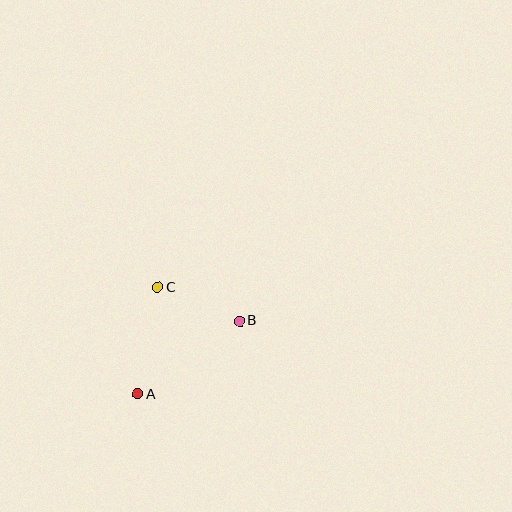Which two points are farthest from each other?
Points A and B are farthest from each other.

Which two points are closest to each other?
Points B and C are closest to each other.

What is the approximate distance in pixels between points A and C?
The distance between A and C is approximately 109 pixels.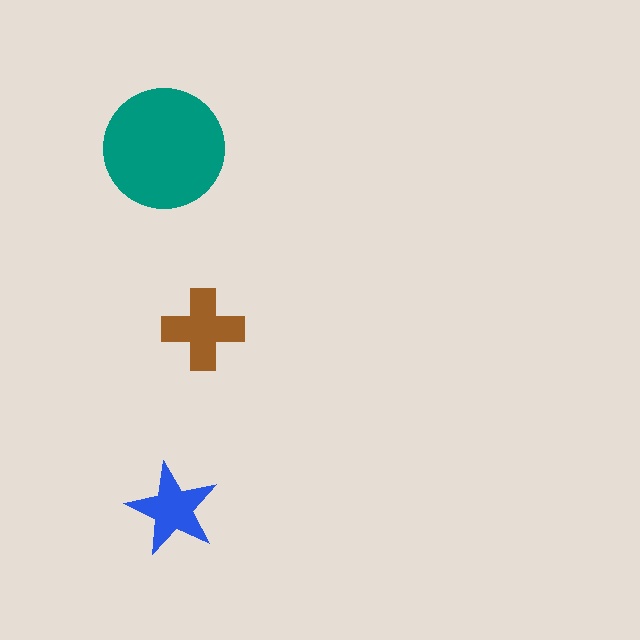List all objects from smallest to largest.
The blue star, the brown cross, the teal circle.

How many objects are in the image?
There are 3 objects in the image.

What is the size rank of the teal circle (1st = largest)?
1st.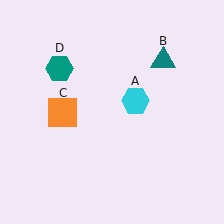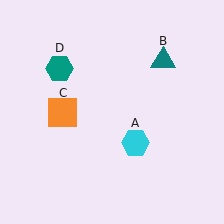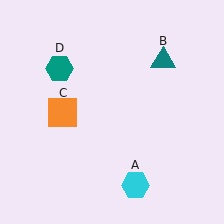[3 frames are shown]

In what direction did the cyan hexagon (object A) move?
The cyan hexagon (object A) moved down.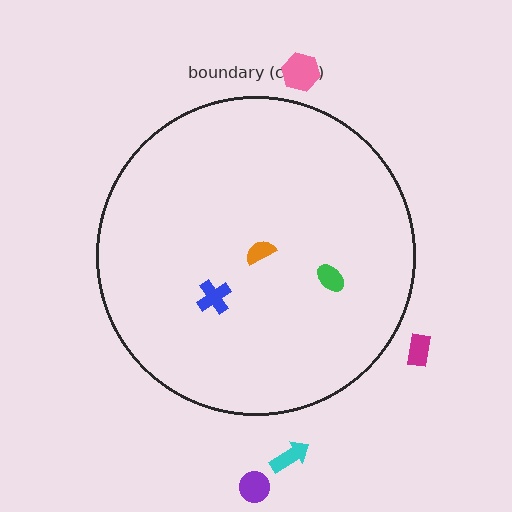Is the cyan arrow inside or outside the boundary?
Outside.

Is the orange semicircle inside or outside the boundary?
Inside.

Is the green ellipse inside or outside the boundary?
Inside.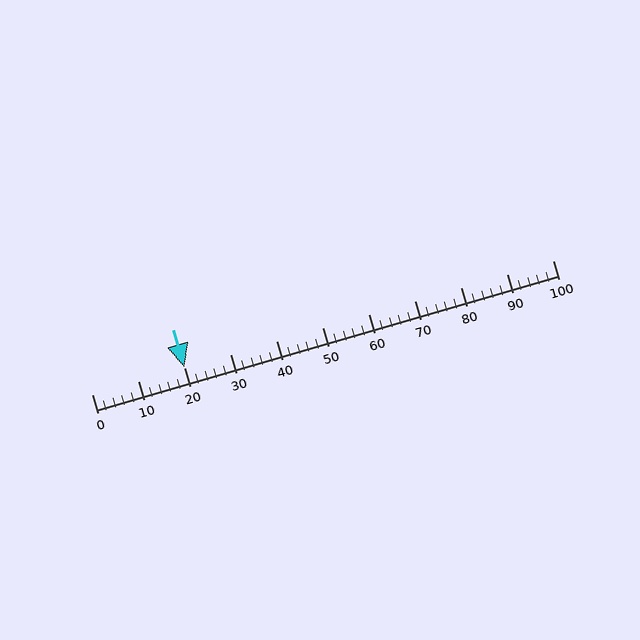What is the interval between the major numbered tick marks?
The major tick marks are spaced 10 units apart.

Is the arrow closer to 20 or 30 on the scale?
The arrow is closer to 20.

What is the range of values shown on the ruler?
The ruler shows values from 0 to 100.